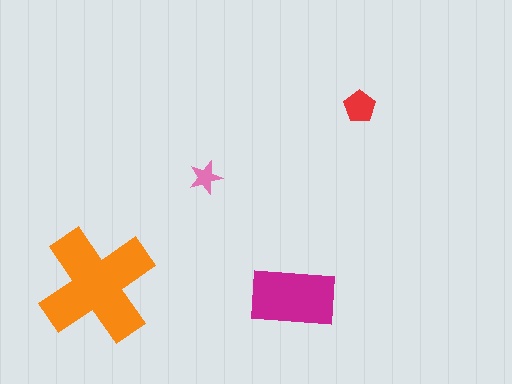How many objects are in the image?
There are 4 objects in the image.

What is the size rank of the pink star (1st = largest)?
4th.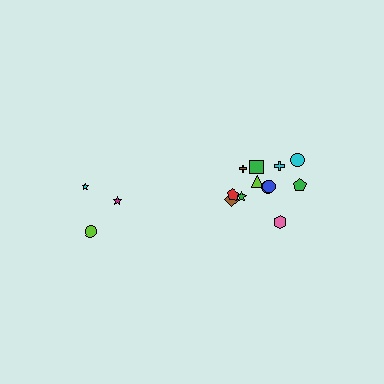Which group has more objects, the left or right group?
The right group.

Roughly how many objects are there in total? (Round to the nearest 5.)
Roughly 15 objects in total.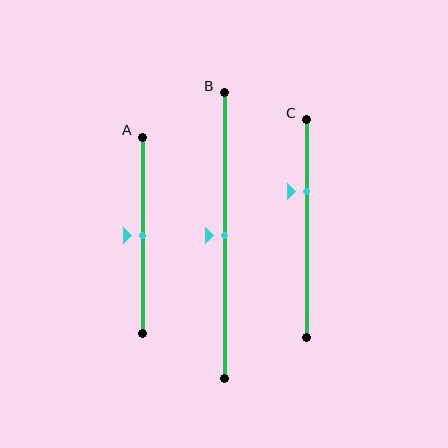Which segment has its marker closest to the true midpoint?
Segment A has its marker closest to the true midpoint.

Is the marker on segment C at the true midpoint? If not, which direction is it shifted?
No, the marker on segment C is shifted upward by about 17% of the segment length.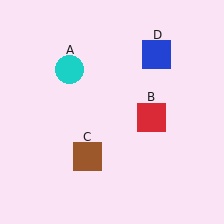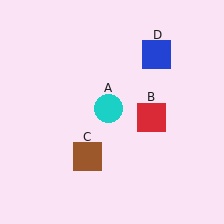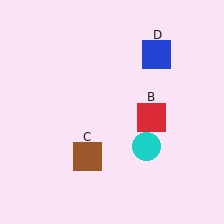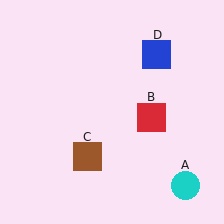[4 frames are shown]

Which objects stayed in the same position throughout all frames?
Red square (object B) and brown square (object C) and blue square (object D) remained stationary.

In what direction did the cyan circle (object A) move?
The cyan circle (object A) moved down and to the right.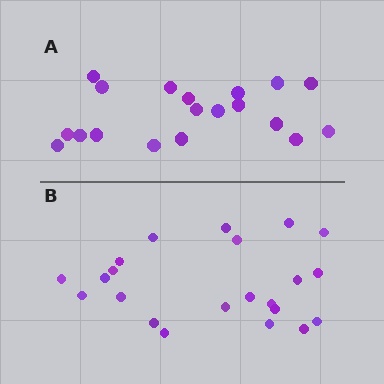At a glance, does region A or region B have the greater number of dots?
Region B (the bottom region) has more dots.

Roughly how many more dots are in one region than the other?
Region B has just a few more — roughly 2 or 3 more dots than region A.